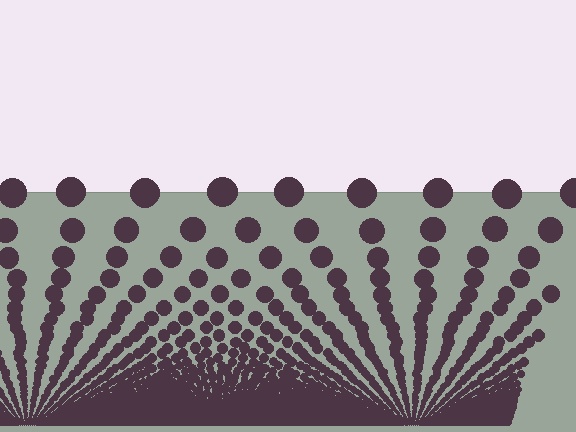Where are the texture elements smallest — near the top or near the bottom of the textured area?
Near the bottom.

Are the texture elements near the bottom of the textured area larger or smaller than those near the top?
Smaller. The gradient is inverted — elements near the bottom are smaller and denser.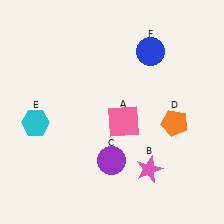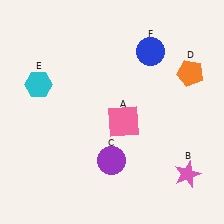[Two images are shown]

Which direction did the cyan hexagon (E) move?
The cyan hexagon (E) moved up.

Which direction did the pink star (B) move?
The pink star (B) moved right.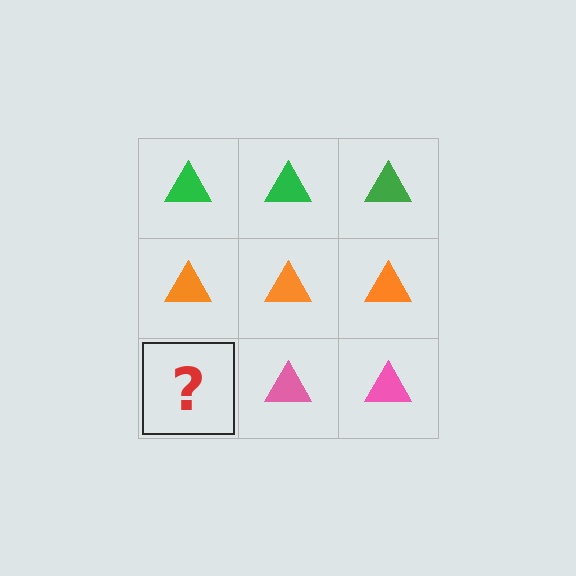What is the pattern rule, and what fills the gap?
The rule is that each row has a consistent color. The gap should be filled with a pink triangle.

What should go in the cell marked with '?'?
The missing cell should contain a pink triangle.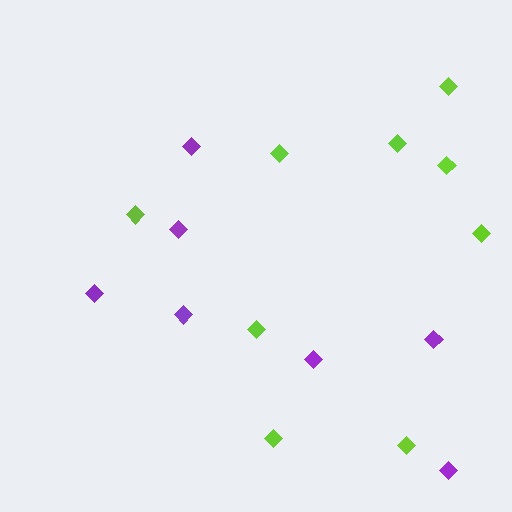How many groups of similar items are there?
There are 2 groups: one group of purple diamonds (7) and one group of lime diamonds (9).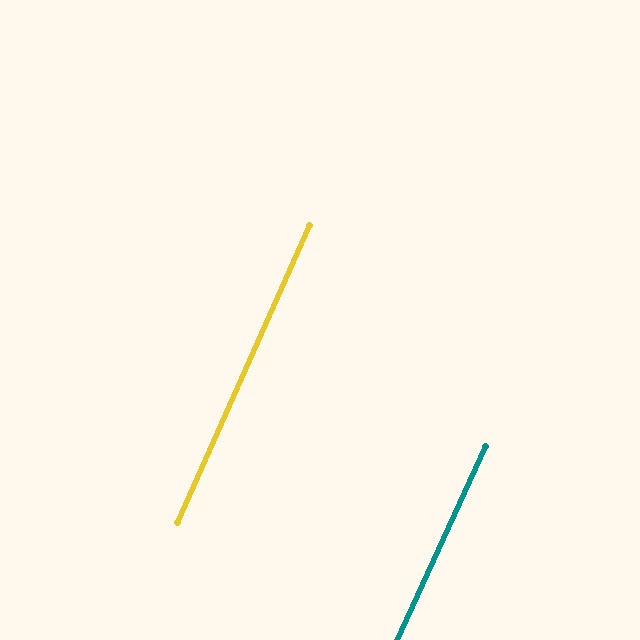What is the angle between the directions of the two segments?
Approximately 1 degree.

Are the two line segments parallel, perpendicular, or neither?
Parallel — their directions differ by only 0.6°.